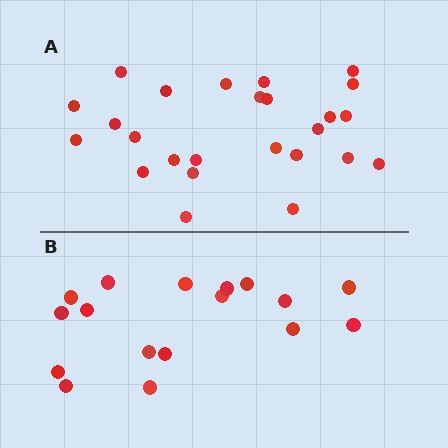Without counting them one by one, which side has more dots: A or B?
Region A (the top region) has more dots.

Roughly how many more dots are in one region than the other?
Region A has roughly 8 or so more dots than region B.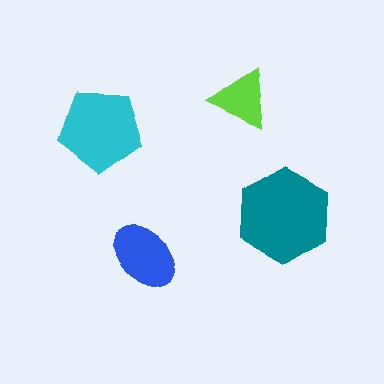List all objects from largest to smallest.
The teal hexagon, the cyan pentagon, the blue ellipse, the lime triangle.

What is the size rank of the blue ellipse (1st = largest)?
3rd.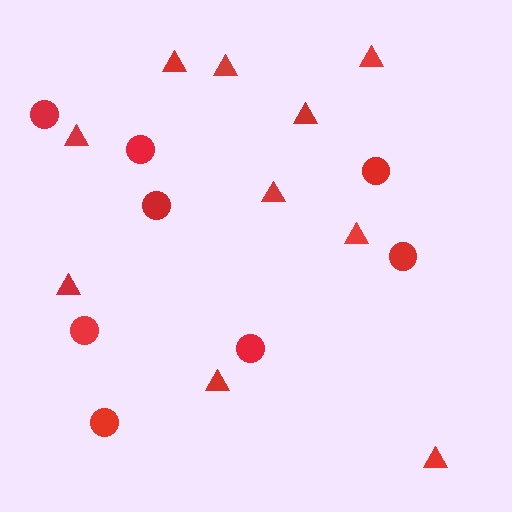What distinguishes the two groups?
There are 2 groups: one group of circles (8) and one group of triangles (10).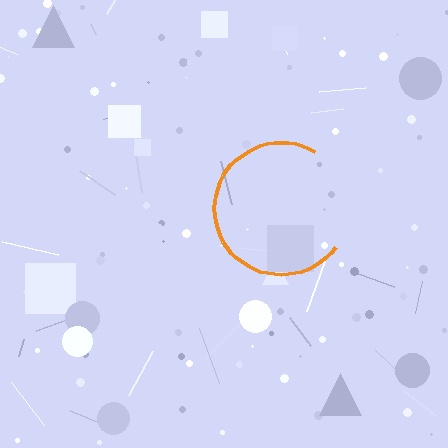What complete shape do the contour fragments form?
The contour fragments form a circle.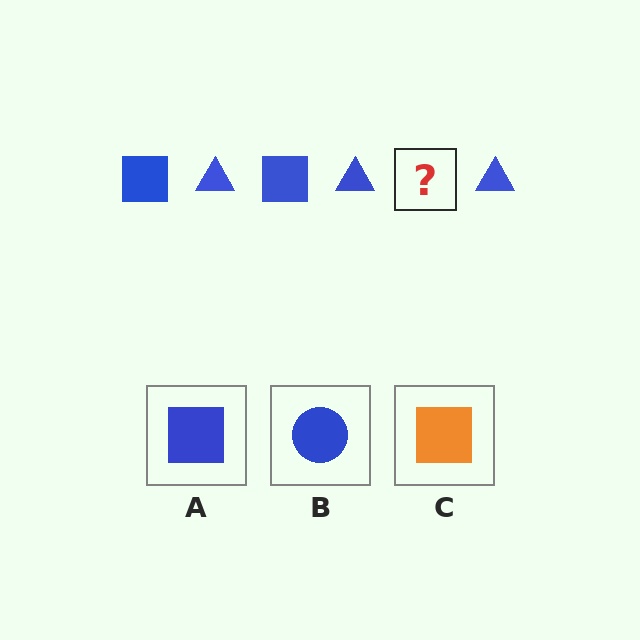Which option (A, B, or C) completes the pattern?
A.